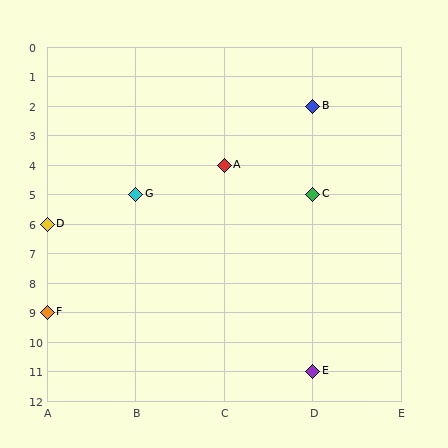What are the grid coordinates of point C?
Point C is at grid coordinates (D, 5).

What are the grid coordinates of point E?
Point E is at grid coordinates (D, 11).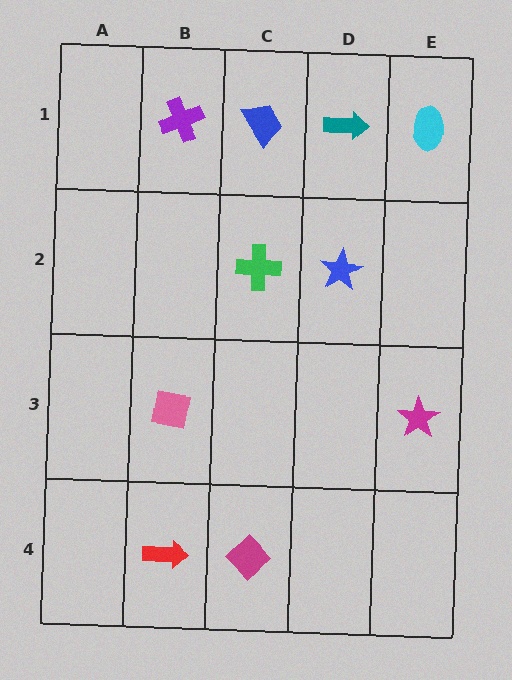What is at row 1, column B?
A purple cross.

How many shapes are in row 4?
2 shapes.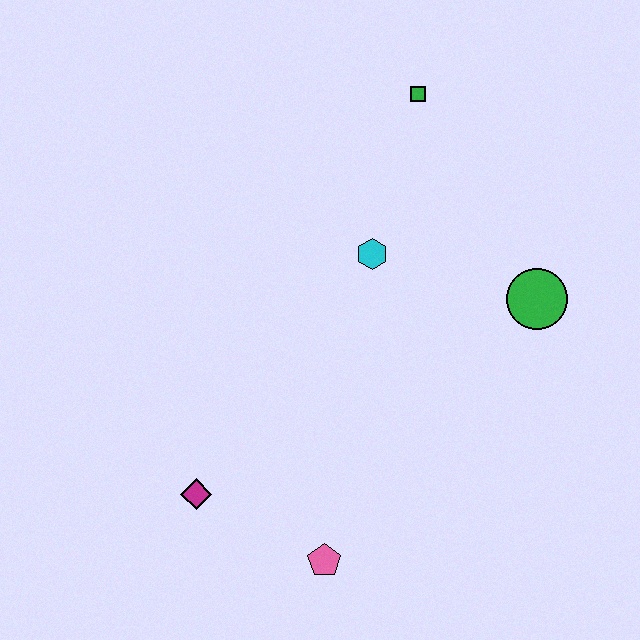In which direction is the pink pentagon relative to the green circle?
The pink pentagon is below the green circle.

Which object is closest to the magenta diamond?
The pink pentagon is closest to the magenta diamond.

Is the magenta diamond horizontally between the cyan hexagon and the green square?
No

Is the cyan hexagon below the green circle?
No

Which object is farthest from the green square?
The pink pentagon is farthest from the green square.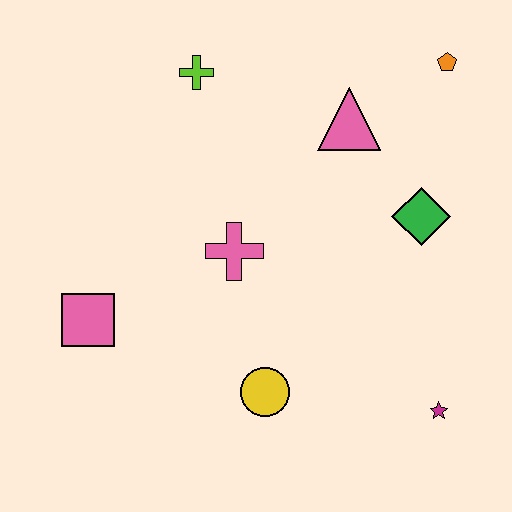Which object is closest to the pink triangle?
The orange pentagon is closest to the pink triangle.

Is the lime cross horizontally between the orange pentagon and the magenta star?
No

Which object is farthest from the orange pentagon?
The pink square is farthest from the orange pentagon.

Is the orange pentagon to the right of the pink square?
Yes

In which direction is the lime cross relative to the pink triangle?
The lime cross is to the left of the pink triangle.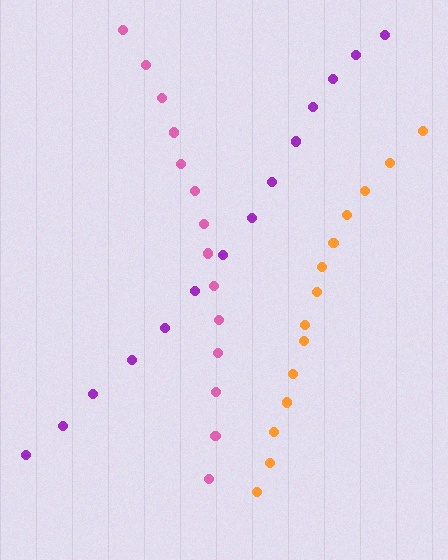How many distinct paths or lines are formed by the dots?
There are 3 distinct paths.